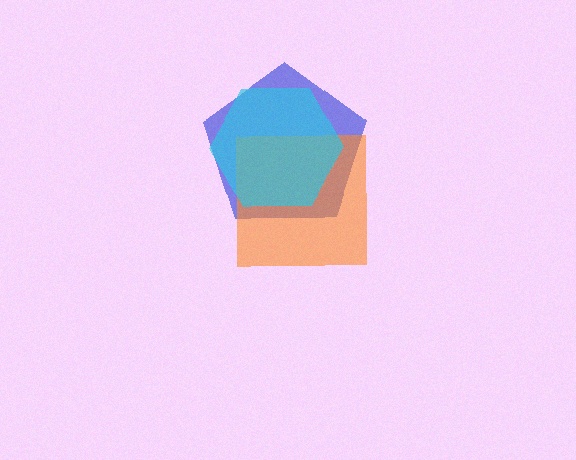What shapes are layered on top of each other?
The layered shapes are: a blue pentagon, an orange square, a cyan hexagon.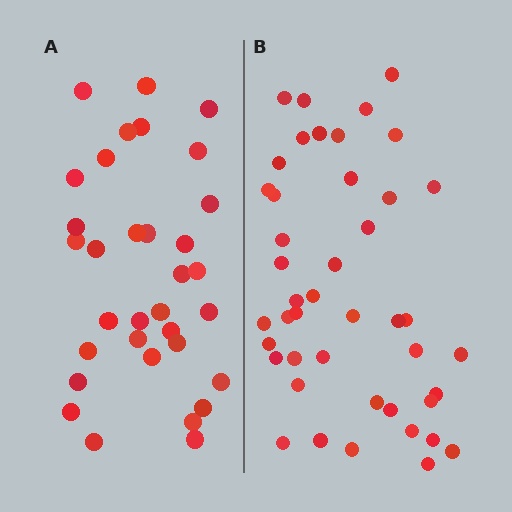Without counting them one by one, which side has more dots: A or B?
Region B (the right region) has more dots.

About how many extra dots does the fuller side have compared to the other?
Region B has roughly 12 or so more dots than region A.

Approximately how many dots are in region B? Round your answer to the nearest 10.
About 40 dots. (The exact count is 44, which rounds to 40.)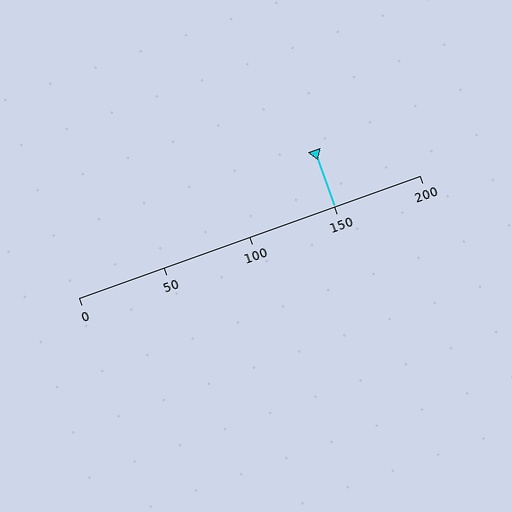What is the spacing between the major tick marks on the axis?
The major ticks are spaced 50 apart.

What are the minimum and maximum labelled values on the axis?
The axis runs from 0 to 200.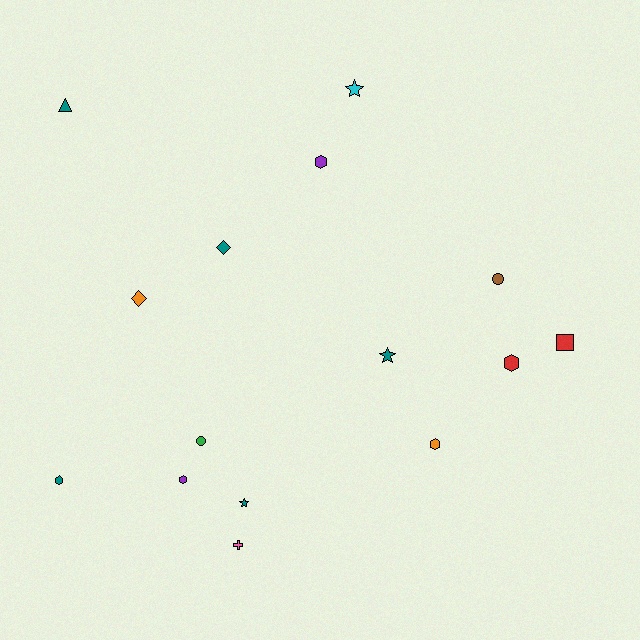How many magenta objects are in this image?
There are no magenta objects.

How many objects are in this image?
There are 15 objects.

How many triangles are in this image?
There is 1 triangle.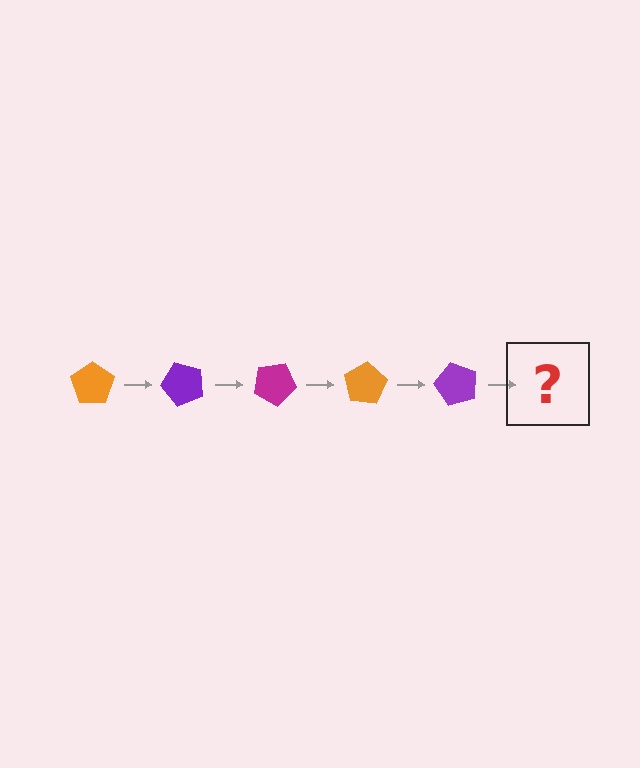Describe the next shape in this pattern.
It should be a magenta pentagon, rotated 250 degrees from the start.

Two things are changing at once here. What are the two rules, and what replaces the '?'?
The two rules are that it rotates 50 degrees each step and the color cycles through orange, purple, and magenta. The '?' should be a magenta pentagon, rotated 250 degrees from the start.